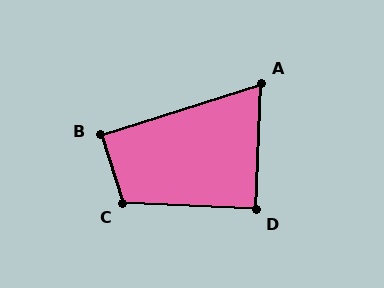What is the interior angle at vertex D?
Approximately 90 degrees (approximately right).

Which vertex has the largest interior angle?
C, at approximately 110 degrees.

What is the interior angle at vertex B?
Approximately 90 degrees (approximately right).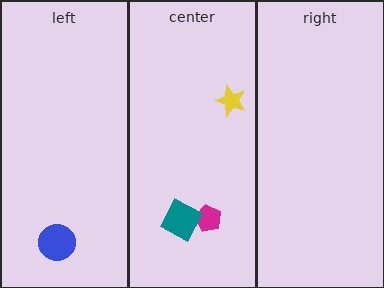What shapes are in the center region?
The magenta pentagon, the teal square, the yellow star.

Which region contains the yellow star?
The center region.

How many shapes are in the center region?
3.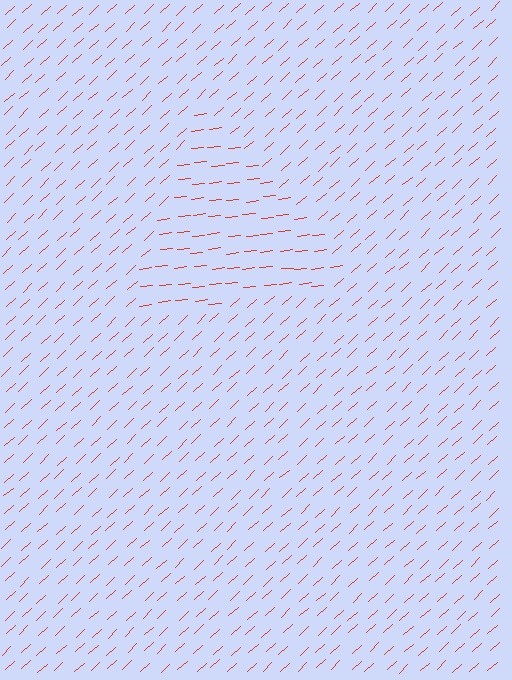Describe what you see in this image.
The image is filled with small red line segments. A triangle region in the image has lines oriented differently from the surrounding lines, creating a visible texture boundary.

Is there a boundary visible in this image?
Yes, there is a texture boundary formed by a change in line orientation.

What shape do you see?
I see a triangle.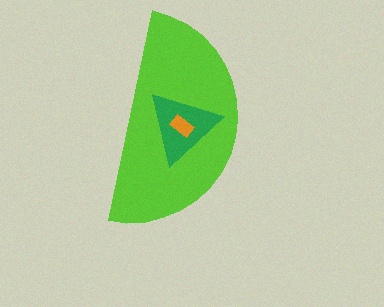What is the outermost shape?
The lime semicircle.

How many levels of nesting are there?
3.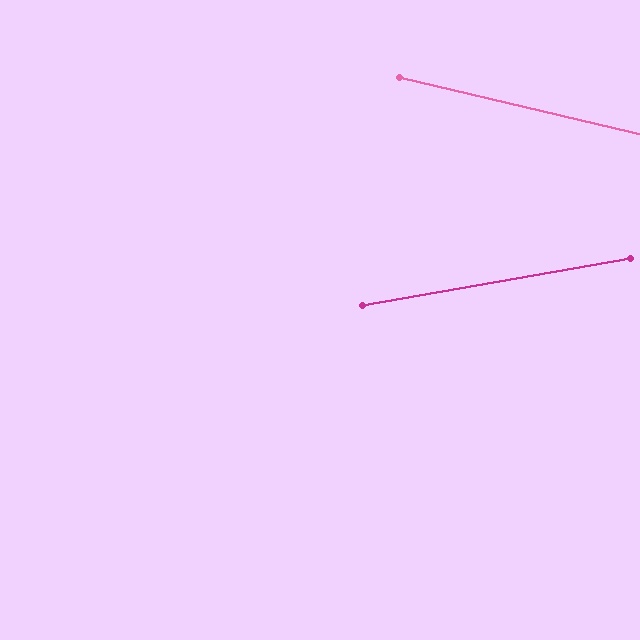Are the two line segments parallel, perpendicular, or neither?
Neither parallel nor perpendicular — they differ by about 23°.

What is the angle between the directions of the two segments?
Approximately 23 degrees.